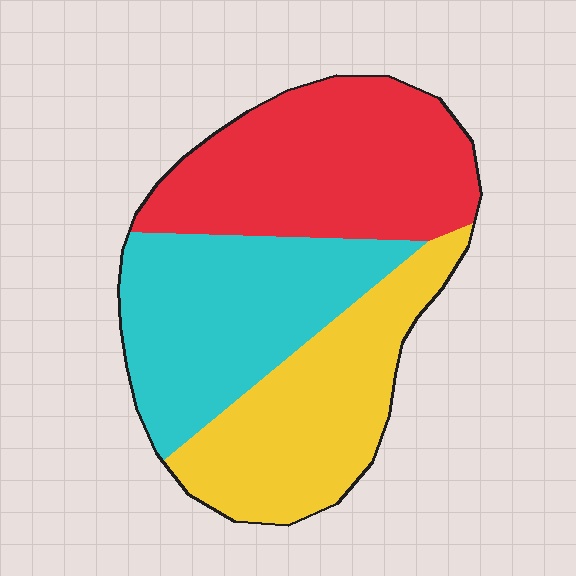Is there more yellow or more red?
Red.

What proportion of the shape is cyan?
Cyan covers about 35% of the shape.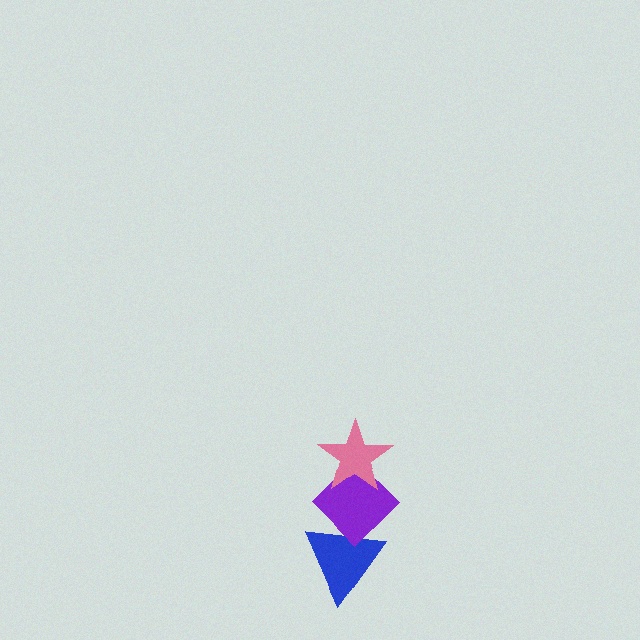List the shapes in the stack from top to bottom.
From top to bottom: the pink star, the purple diamond, the blue triangle.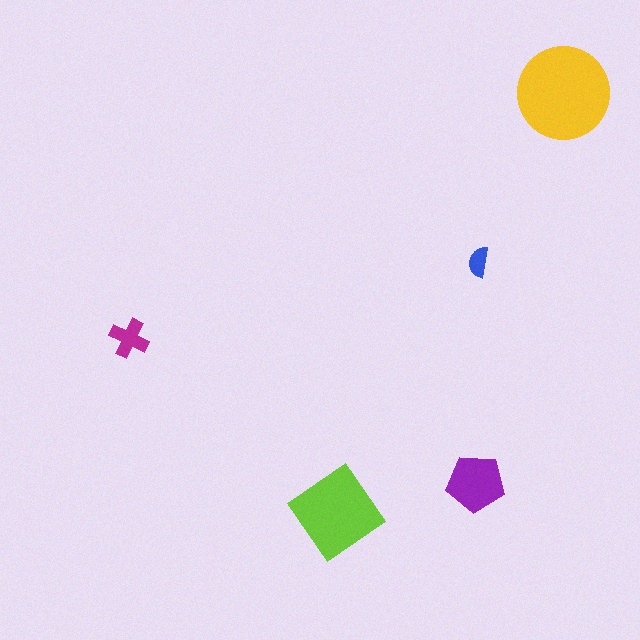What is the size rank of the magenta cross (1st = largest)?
4th.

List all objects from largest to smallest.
The yellow circle, the lime diamond, the purple pentagon, the magenta cross, the blue semicircle.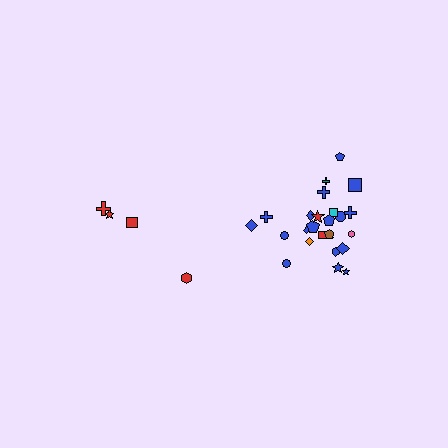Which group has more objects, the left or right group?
The right group.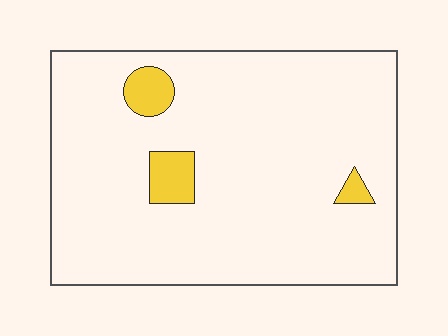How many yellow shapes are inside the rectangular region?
3.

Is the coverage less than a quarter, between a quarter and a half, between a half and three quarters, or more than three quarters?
Less than a quarter.